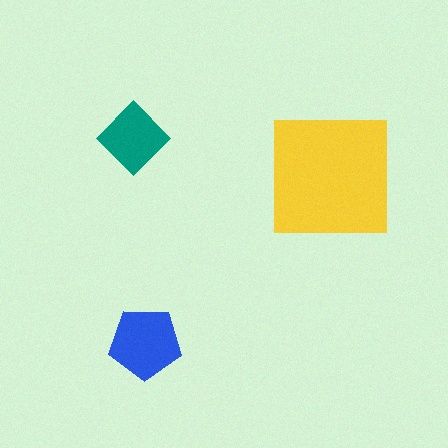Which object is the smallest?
The teal diamond.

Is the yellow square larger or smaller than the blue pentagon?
Larger.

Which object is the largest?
The yellow square.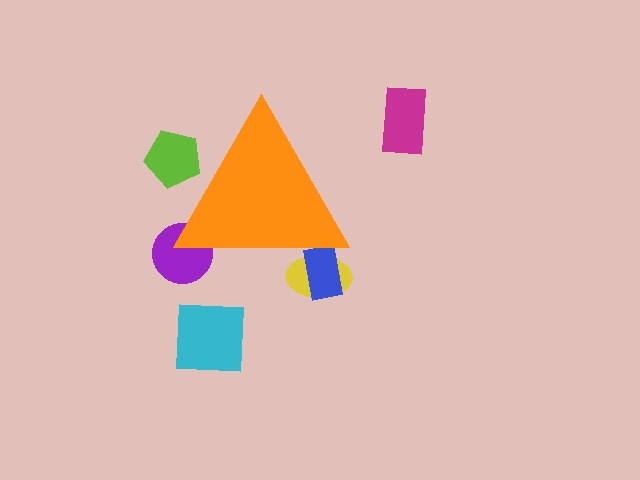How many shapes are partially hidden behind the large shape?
4 shapes are partially hidden.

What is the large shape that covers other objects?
An orange triangle.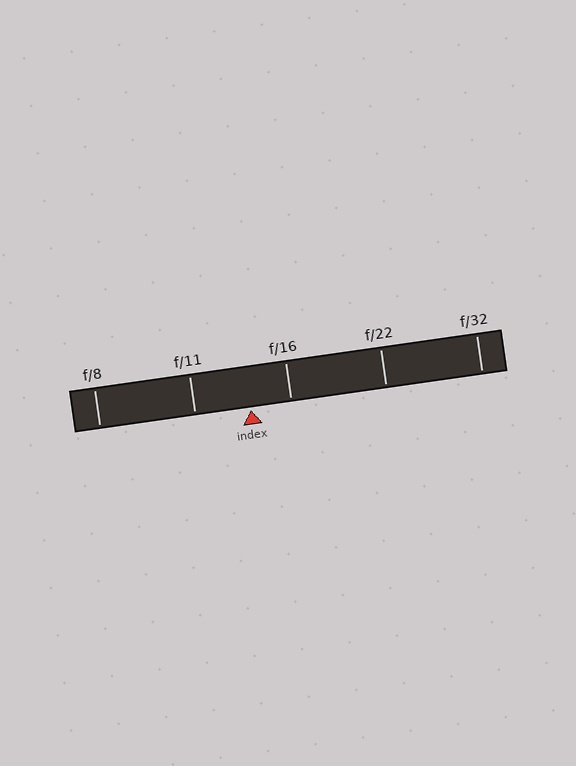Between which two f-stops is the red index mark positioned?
The index mark is between f/11 and f/16.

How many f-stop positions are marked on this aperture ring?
There are 5 f-stop positions marked.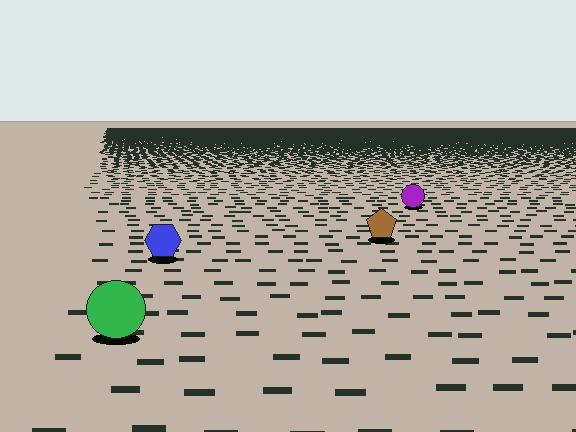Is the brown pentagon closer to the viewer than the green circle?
No. The green circle is closer — you can tell from the texture gradient: the ground texture is coarser near it.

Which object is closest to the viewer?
The green circle is closest. The texture marks near it are larger and more spread out.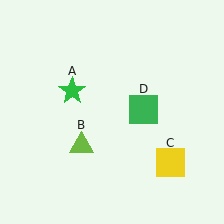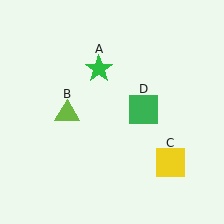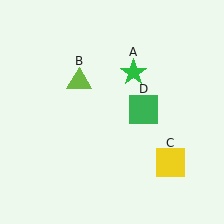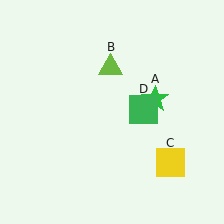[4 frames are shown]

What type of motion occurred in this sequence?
The green star (object A), lime triangle (object B) rotated clockwise around the center of the scene.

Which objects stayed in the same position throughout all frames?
Yellow square (object C) and green square (object D) remained stationary.